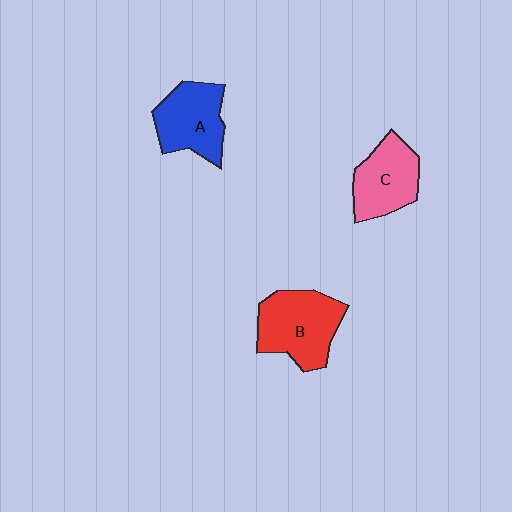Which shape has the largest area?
Shape B (red).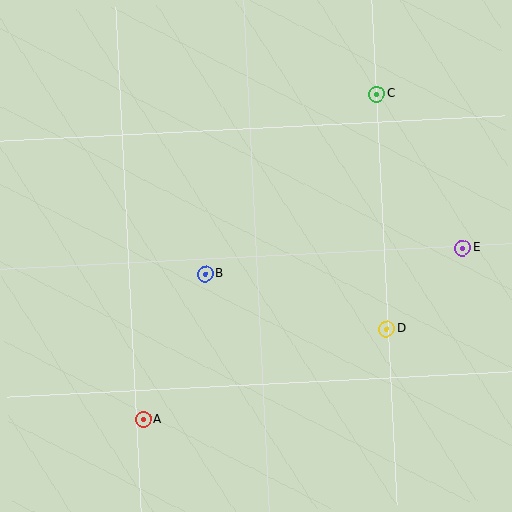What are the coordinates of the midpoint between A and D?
The midpoint between A and D is at (265, 374).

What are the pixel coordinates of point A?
Point A is at (143, 420).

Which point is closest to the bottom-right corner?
Point D is closest to the bottom-right corner.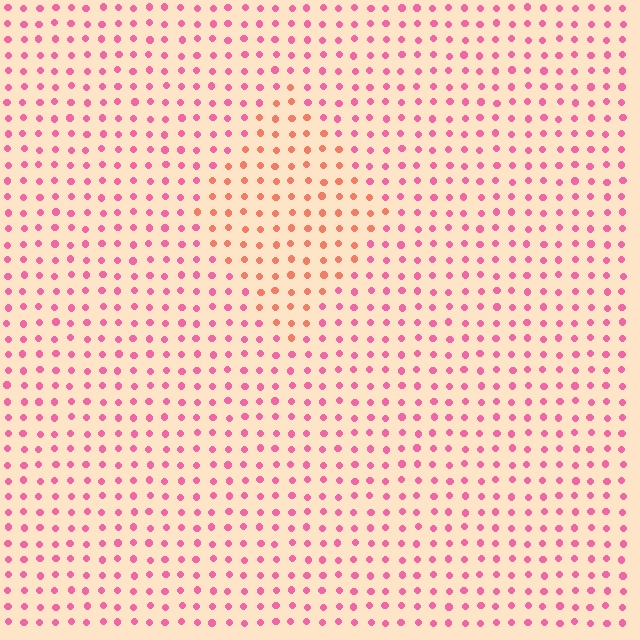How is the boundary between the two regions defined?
The boundary is defined purely by a slight shift in hue (about 38 degrees). Spacing, size, and orientation are identical on both sides.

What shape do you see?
I see a diamond.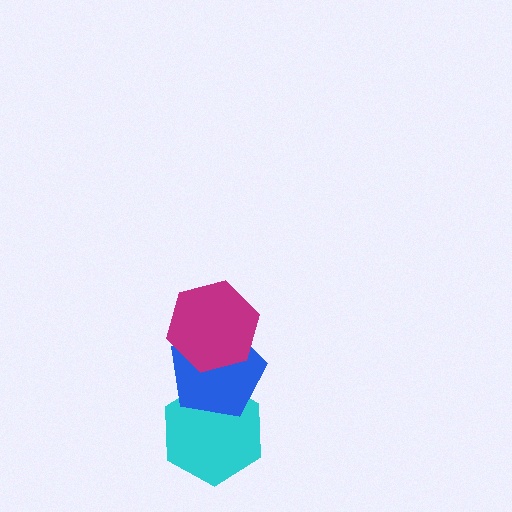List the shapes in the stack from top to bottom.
From top to bottom: the magenta hexagon, the blue pentagon, the cyan hexagon.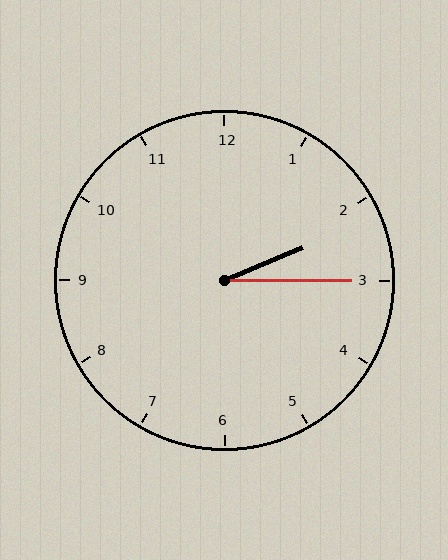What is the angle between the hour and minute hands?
Approximately 22 degrees.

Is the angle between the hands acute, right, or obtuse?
It is acute.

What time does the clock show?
2:15.